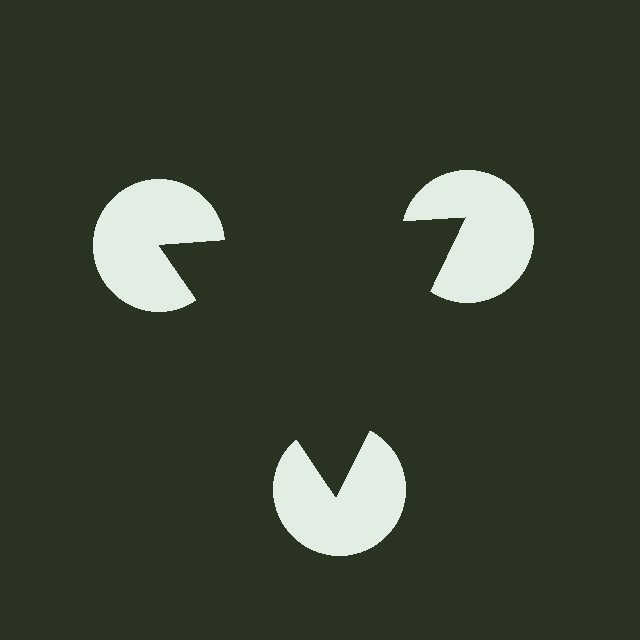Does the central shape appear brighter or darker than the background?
It typically appears slightly darker than the background, even though no actual brightness change is drawn.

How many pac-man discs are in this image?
There are 3 — one at each vertex of the illusory triangle.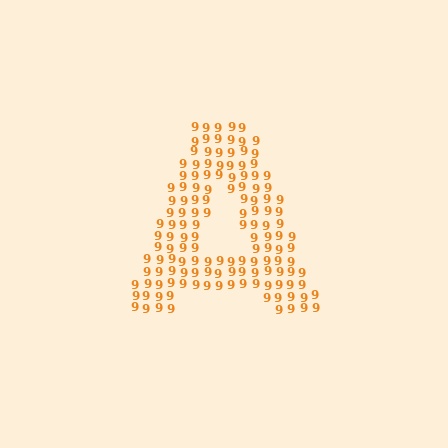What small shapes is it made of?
It is made of small digit 9's.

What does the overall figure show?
The overall figure shows the letter A.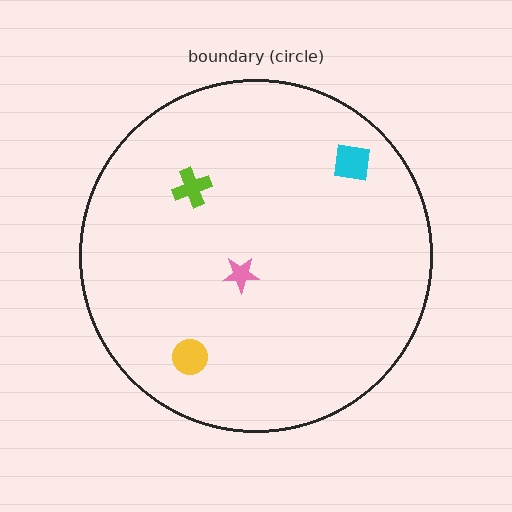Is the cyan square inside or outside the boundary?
Inside.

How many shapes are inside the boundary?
4 inside, 0 outside.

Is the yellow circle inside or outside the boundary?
Inside.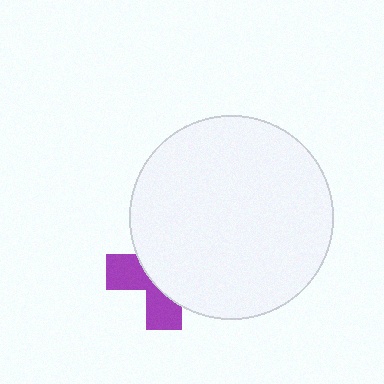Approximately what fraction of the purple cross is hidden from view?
Roughly 62% of the purple cross is hidden behind the white circle.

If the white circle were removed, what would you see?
You would see the complete purple cross.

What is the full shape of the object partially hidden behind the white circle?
The partially hidden object is a purple cross.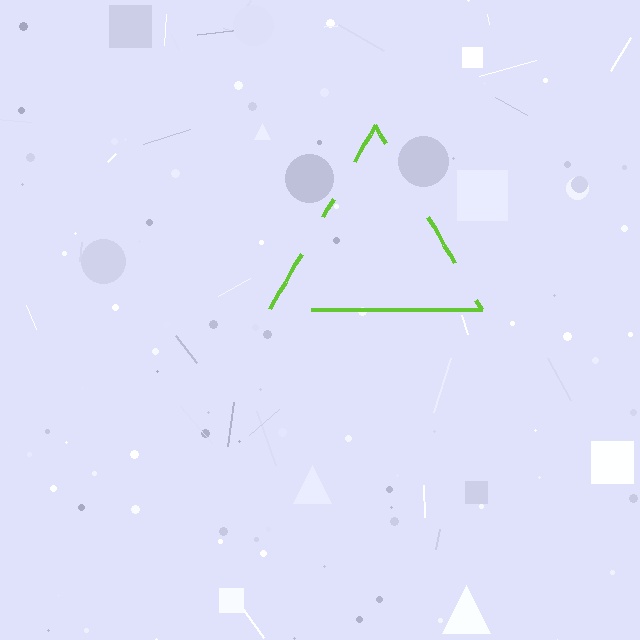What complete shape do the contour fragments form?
The contour fragments form a triangle.